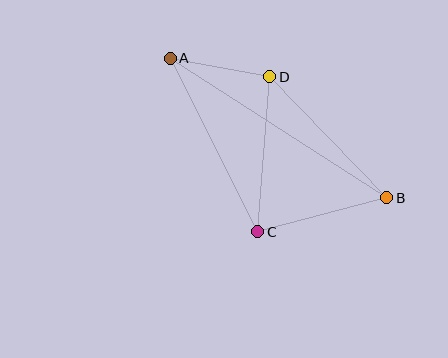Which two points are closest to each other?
Points A and D are closest to each other.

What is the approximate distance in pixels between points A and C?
The distance between A and C is approximately 194 pixels.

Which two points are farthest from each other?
Points A and B are farthest from each other.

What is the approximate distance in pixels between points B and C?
The distance between B and C is approximately 133 pixels.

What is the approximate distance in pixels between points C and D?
The distance between C and D is approximately 156 pixels.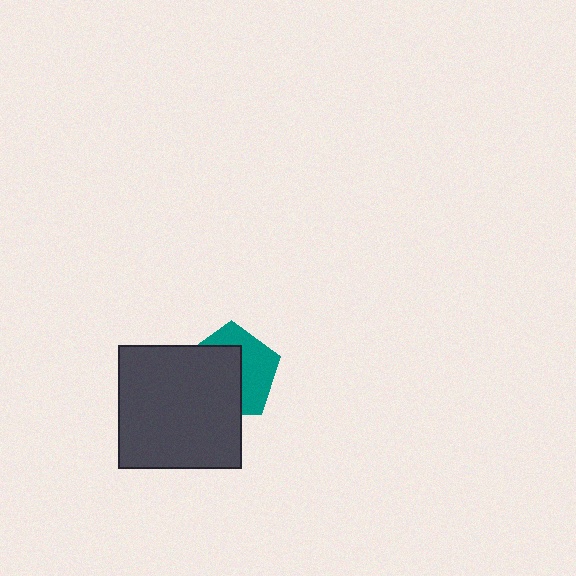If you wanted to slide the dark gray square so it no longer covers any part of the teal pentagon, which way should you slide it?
Slide it toward the lower-left — that is the most direct way to separate the two shapes.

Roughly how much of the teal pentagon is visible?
About half of it is visible (roughly 46%).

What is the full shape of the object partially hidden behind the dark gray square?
The partially hidden object is a teal pentagon.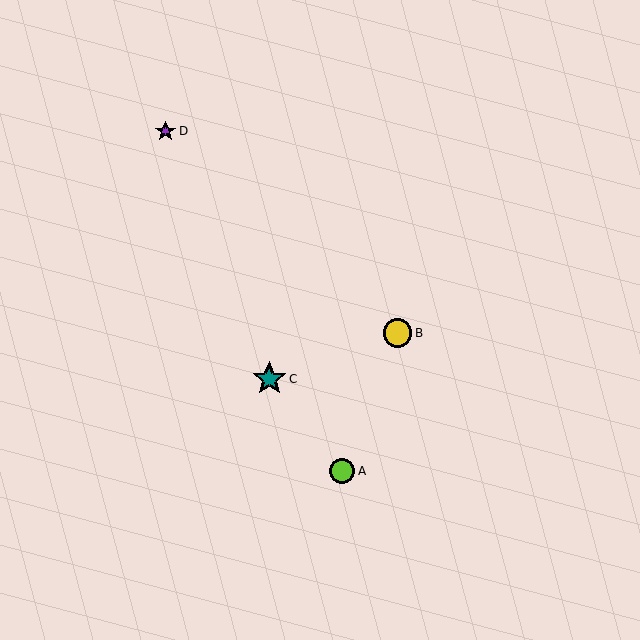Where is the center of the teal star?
The center of the teal star is at (269, 379).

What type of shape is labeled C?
Shape C is a teal star.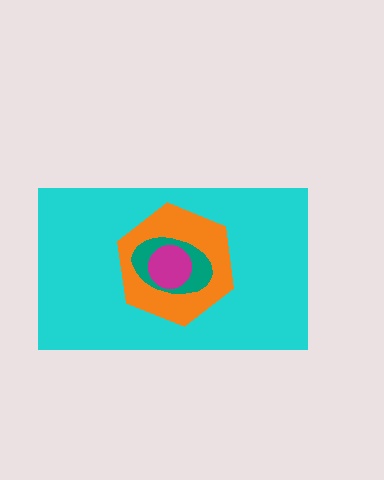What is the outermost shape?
The cyan rectangle.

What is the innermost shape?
The magenta circle.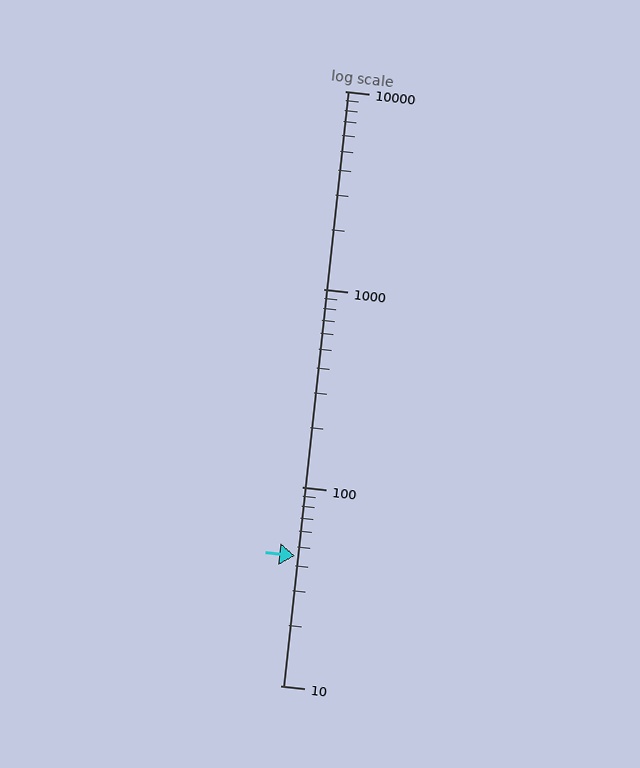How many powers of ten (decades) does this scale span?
The scale spans 3 decades, from 10 to 10000.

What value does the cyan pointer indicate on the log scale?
The pointer indicates approximately 45.